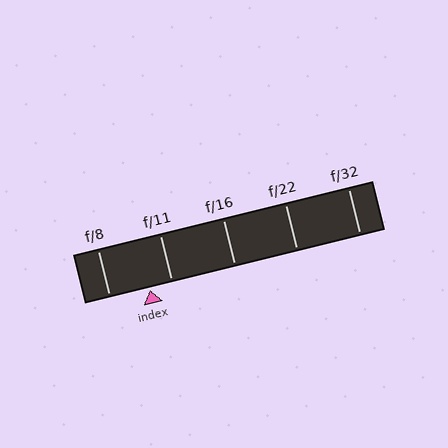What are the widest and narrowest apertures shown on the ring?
The widest aperture shown is f/8 and the narrowest is f/32.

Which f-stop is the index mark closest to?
The index mark is closest to f/11.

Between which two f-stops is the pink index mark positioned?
The index mark is between f/8 and f/11.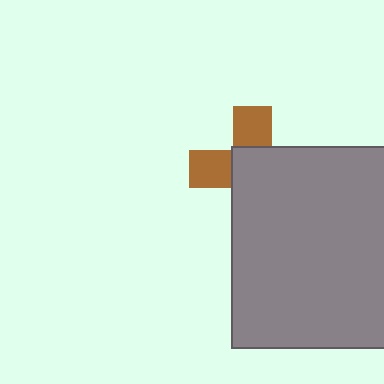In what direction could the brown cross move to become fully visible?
The brown cross could move toward the upper-left. That would shift it out from behind the gray square entirely.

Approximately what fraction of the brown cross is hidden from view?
Roughly 62% of the brown cross is hidden behind the gray square.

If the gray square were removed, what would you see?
You would see the complete brown cross.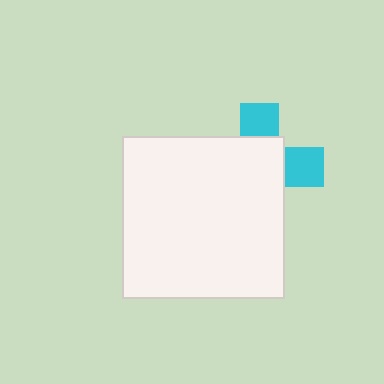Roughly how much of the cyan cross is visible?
A small part of it is visible (roughly 32%).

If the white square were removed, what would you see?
You would see the complete cyan cross.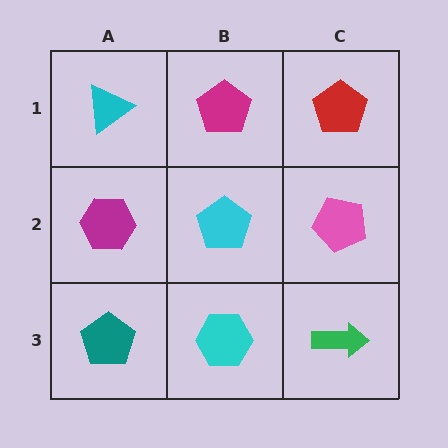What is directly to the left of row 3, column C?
A cyan hexagon.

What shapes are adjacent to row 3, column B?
A cyan pentagon (row 2, column B), a teal pentagon (row 3, column A), a green arrow (row 3, column C).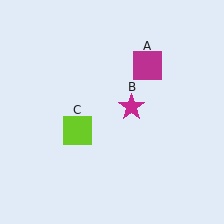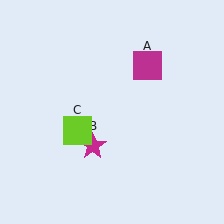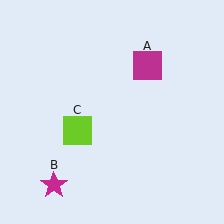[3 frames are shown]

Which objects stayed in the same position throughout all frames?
Magenta square (object A) and lime square (object C) remained stationary.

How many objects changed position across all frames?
1 object changed position: magenta star (object B).